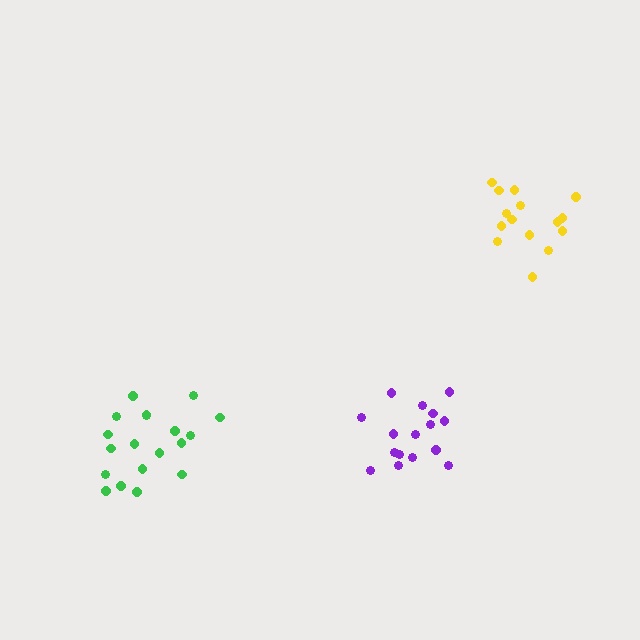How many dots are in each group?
Group 1: 19 dots, Group 2: 15 dots, Group 3: 16 dots (50 total).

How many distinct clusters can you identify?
There are 3 distinct clusters.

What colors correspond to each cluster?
The clusters are colored: green, yellow, purple.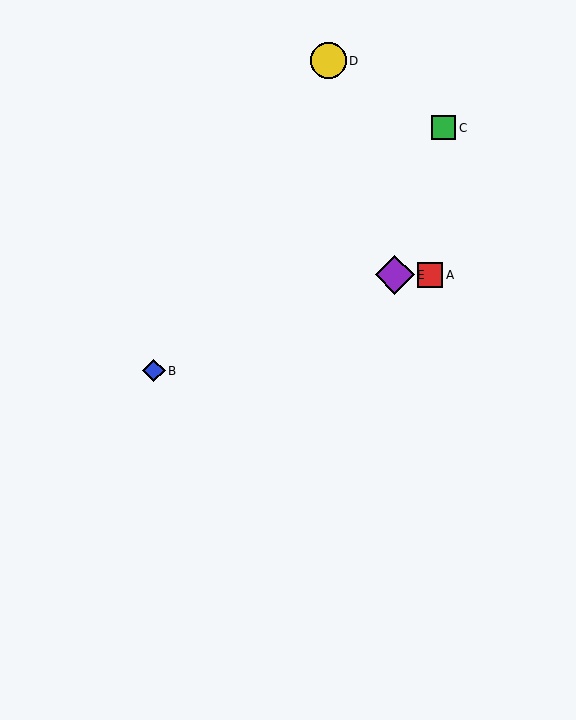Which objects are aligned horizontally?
Objects A, E are aligned horizontally.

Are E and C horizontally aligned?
No, E is at y≈275 and C is at y≈128.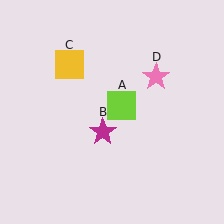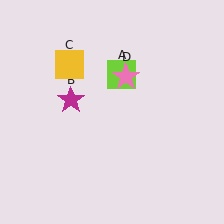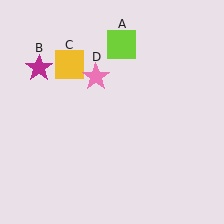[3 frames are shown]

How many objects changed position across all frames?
3 objects changed position: lime square (object A), magenta star (object B), pink star (object D).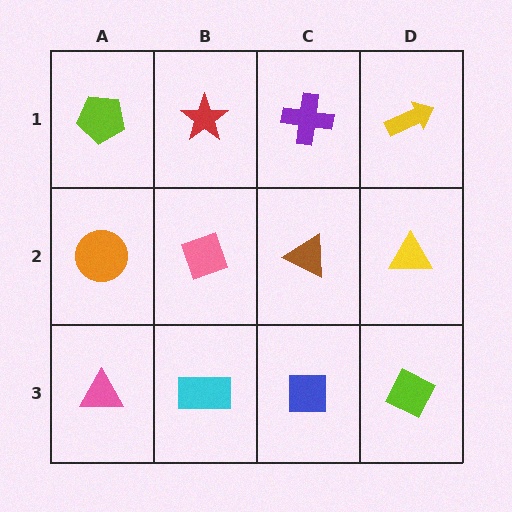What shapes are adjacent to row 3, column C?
A brown triangle (row 2, column C), a cyan rectangle (row 3, column B), a lime diamond (row 3, column D).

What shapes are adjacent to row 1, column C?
A brown triangle (row 2, column C), a red star (row 1, column B), a yellow arrow (row 1, column D).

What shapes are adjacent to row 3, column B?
A pink diamond (row 2, column B), a pink triangle (row 3, column A), a blue square (row 3, column C).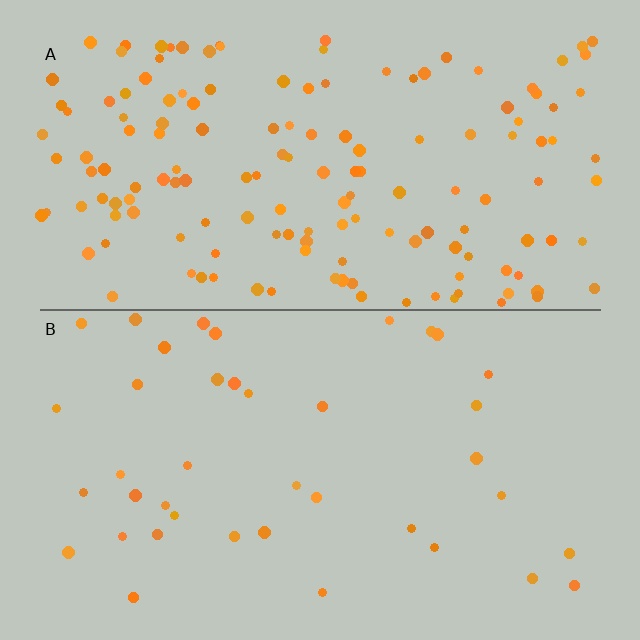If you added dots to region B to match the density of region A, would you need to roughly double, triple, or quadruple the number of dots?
Approximately quadruple.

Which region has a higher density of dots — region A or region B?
A (the top).